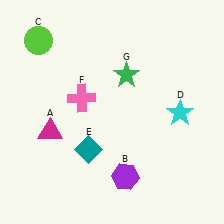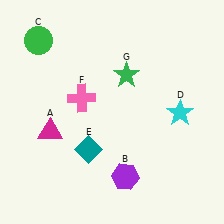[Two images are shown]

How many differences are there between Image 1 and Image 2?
There is 1 difference between the two images.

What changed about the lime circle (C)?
In Image 1, C is lime. In Image 2, it changed to green.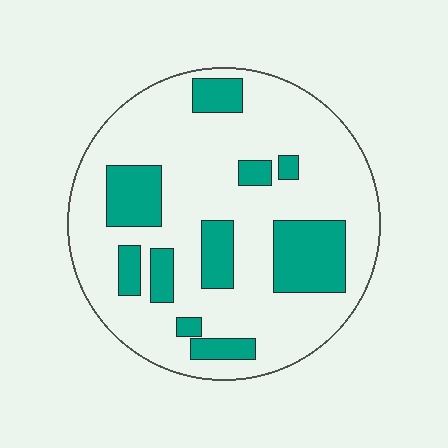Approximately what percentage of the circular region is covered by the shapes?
Approximately 25%.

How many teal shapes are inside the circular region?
10.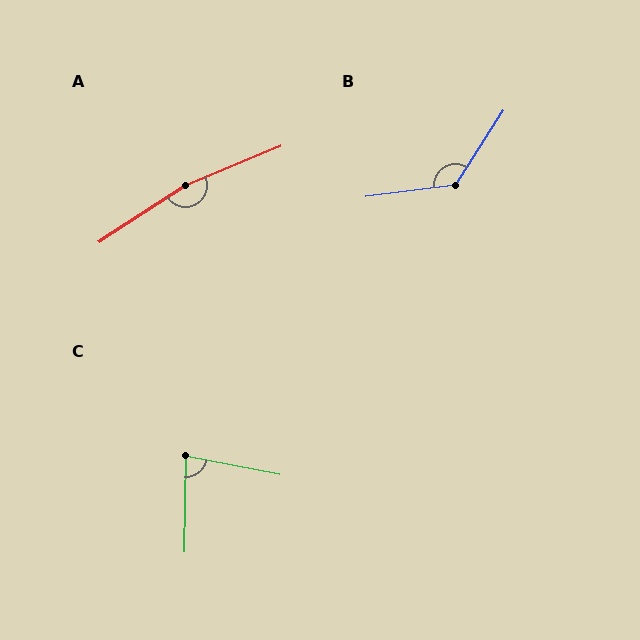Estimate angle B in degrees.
Approximately 130 degrees.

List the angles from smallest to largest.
C (80°), B (130°), A (169°).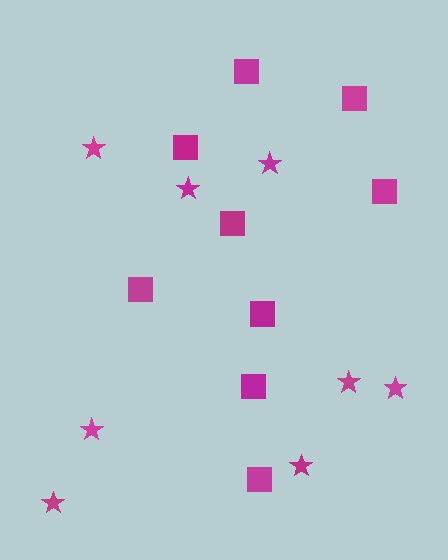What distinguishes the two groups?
There are 2 groups: one group of squares (9) and one group of stars (8).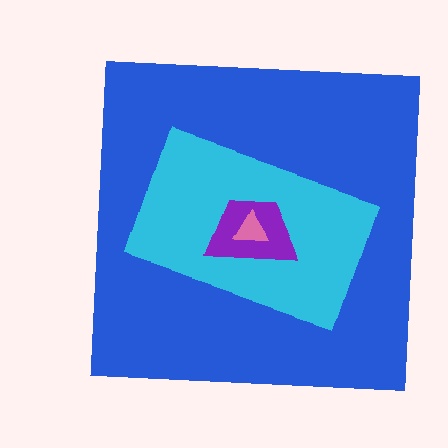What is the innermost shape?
The pink triangle.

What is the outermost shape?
The blue square.